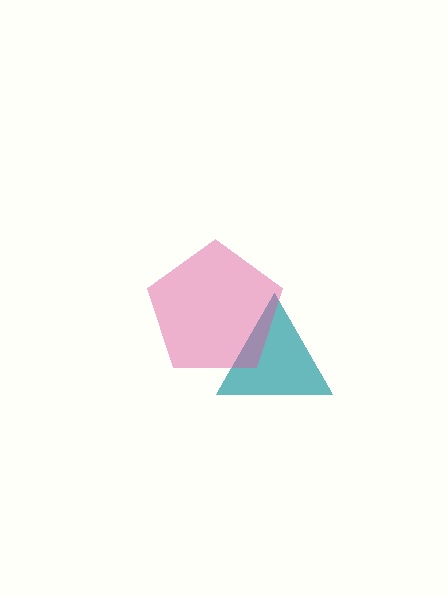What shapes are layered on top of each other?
The layered shapes are: a teal triangle, a pink pentagon.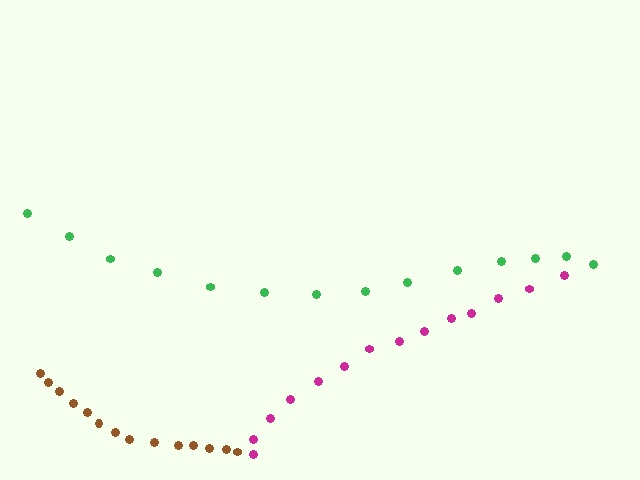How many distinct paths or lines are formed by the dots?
There are 3 distinct paths.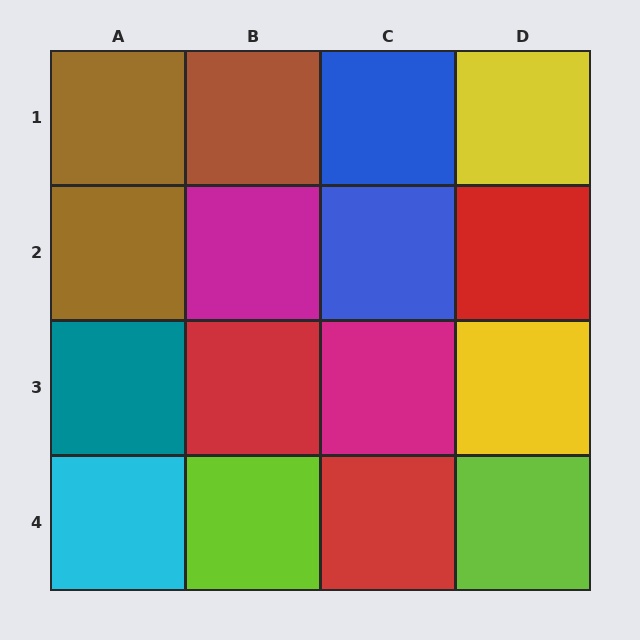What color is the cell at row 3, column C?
Magenta.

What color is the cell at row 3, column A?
Teal.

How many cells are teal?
1 cell is teal.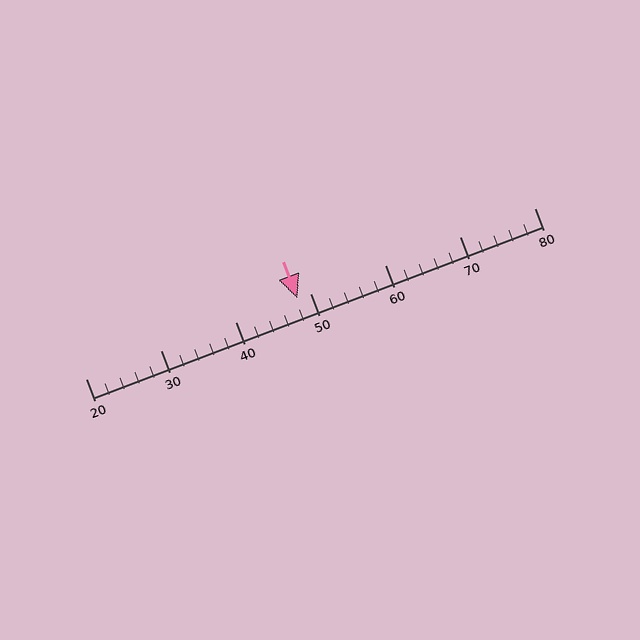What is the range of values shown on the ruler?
The ruler shows values from 20 to 80.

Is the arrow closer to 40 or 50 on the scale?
The arrow is closer to 50.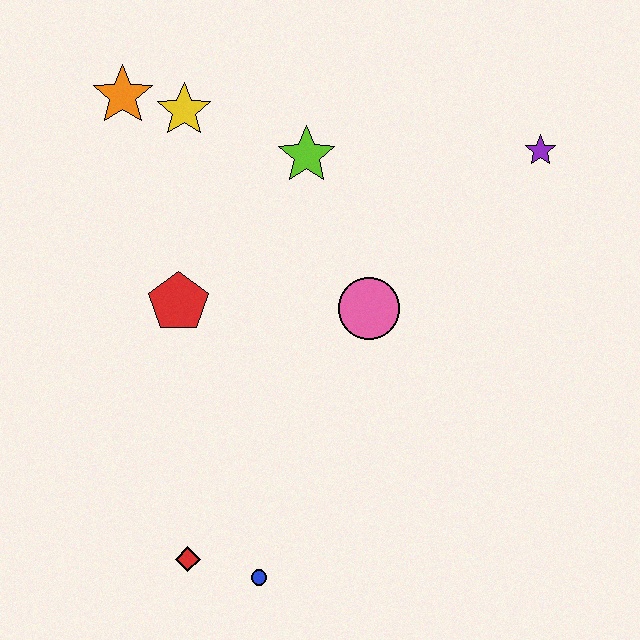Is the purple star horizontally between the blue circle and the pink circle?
No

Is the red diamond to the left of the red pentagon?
No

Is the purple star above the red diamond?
Yes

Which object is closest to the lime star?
The yellow star is closest to the lime star.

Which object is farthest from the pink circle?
The orange star is farthest from the pink circle.